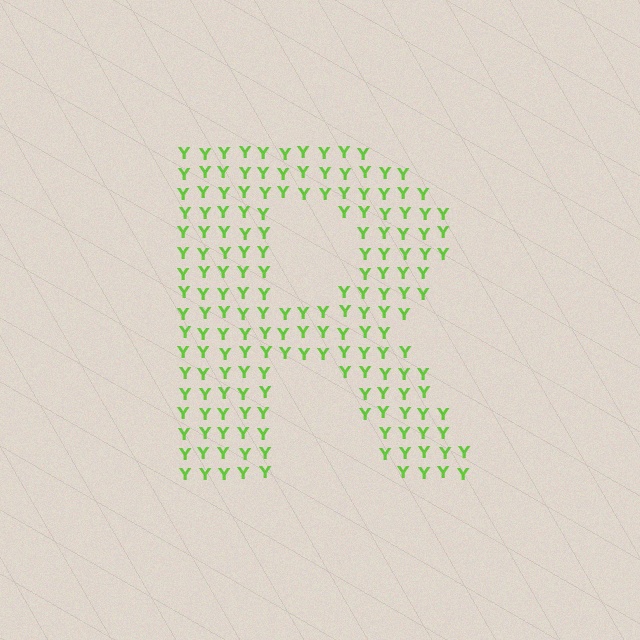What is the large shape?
The large shape is the letter R.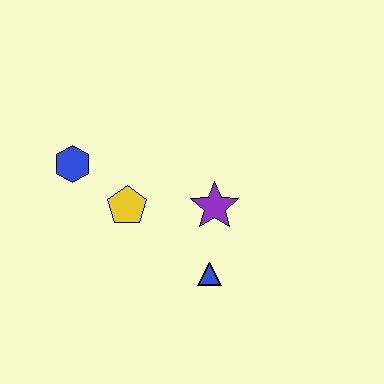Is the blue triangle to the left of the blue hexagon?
No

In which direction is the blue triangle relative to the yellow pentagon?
The blue triangle is to the right of the yellow pentagon.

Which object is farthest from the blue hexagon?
The blue triangle is farthest from the blue hexagon.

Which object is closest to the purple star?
The blue triangle is closest to the purple star.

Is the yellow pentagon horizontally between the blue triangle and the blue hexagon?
Yes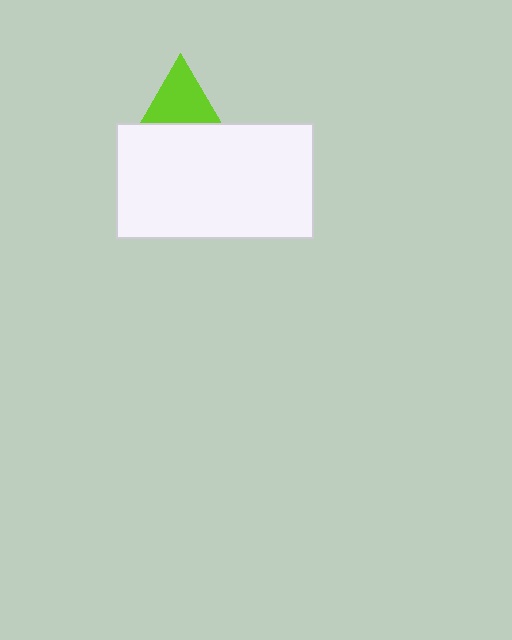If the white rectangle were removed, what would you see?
You would see the complete lime triangle.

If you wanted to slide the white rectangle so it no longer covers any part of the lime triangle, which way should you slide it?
Slide it down — that is the most direct way to separate the two shapes.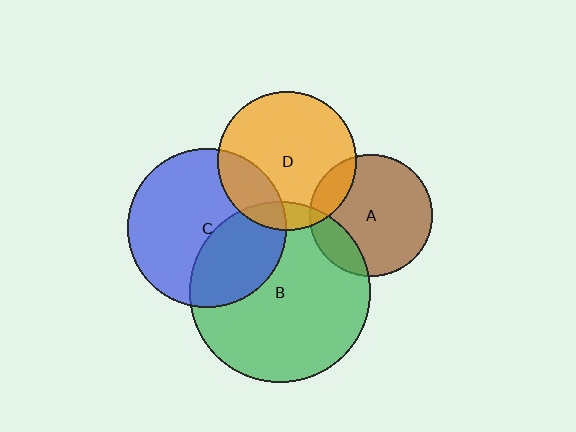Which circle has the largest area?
Circle B (green).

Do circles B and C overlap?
Yes.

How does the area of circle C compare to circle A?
Approximately 1.7 times.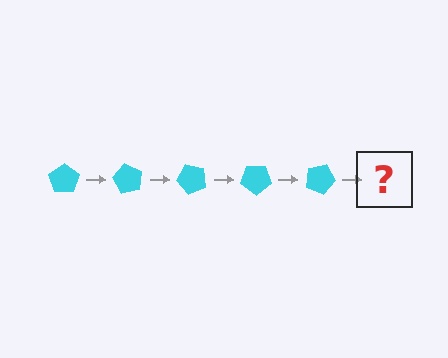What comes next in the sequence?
The next element should be a cyan pentagon rotated 300 degrees.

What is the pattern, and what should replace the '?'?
The pattern is that the pentagon rotates 60 degrees each step. The '?' should be a cyan pentagon rotated 300 degrees.